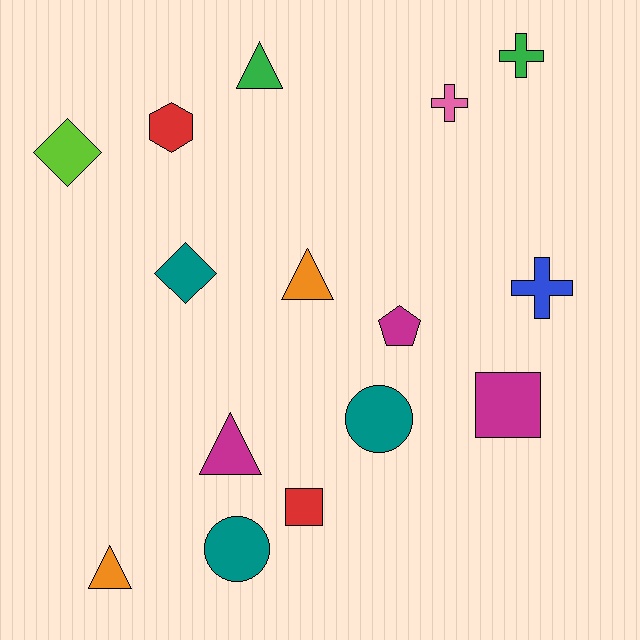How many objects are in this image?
There are 15 objects.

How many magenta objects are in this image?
There are 3 magenta objects.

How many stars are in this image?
There are no stars.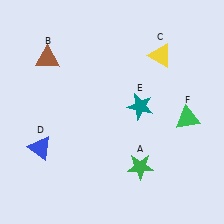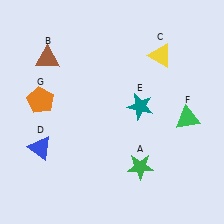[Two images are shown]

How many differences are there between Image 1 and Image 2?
There is 1 difference between the two images.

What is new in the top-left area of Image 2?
An orange pentagon (G) was added in the top-left area of Image 2.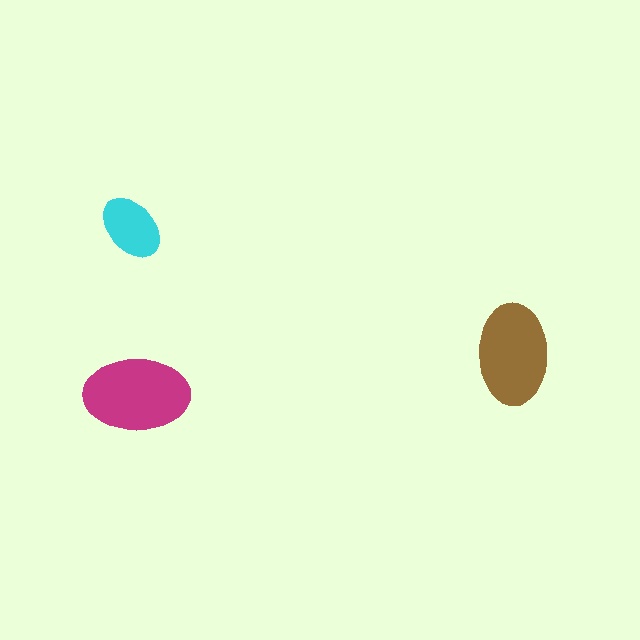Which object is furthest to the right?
The brown ellipse is rightmost.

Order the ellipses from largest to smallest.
the magenta one, the brown one, the cyan one.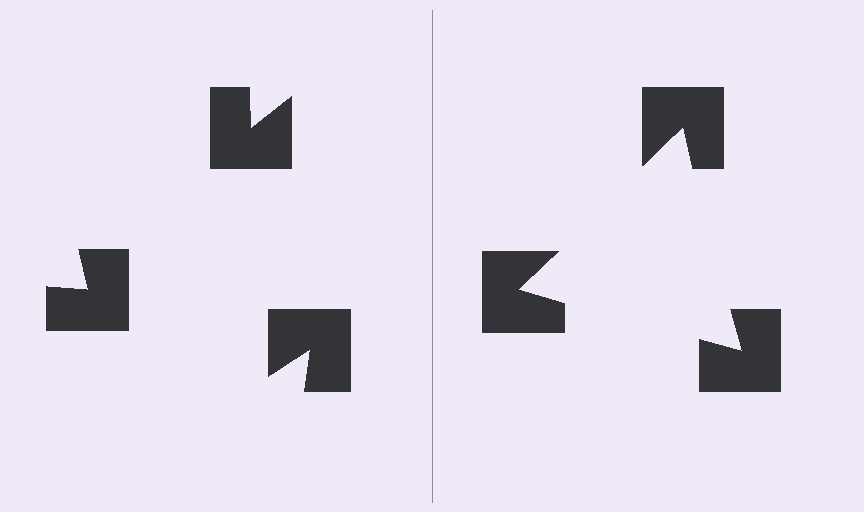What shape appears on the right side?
An illusory triangle.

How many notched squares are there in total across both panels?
6 — 3 on each side.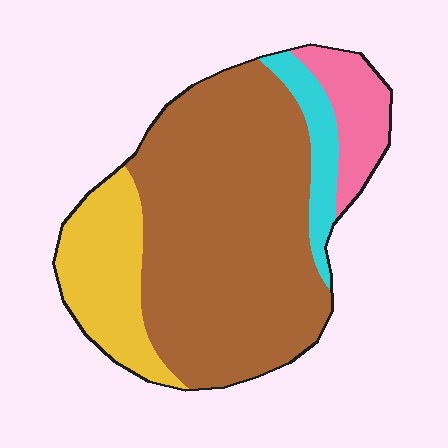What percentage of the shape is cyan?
Cyan covers roughly 10% of the shape.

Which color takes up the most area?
Brown, at roughly 65%.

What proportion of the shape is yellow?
Yellow takes up about one sixth (1/6) of the shape.